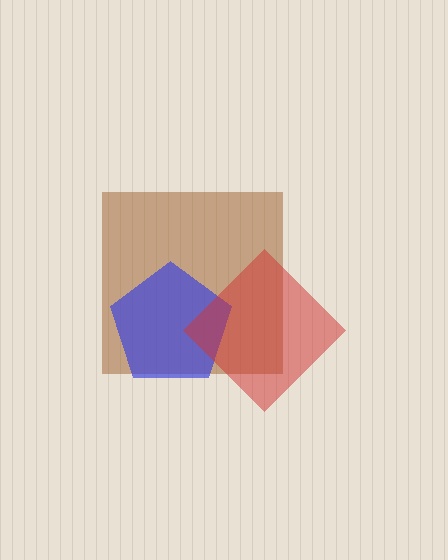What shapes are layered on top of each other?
The layered shapes are: a brown square, a blue pentagon, a red diamond.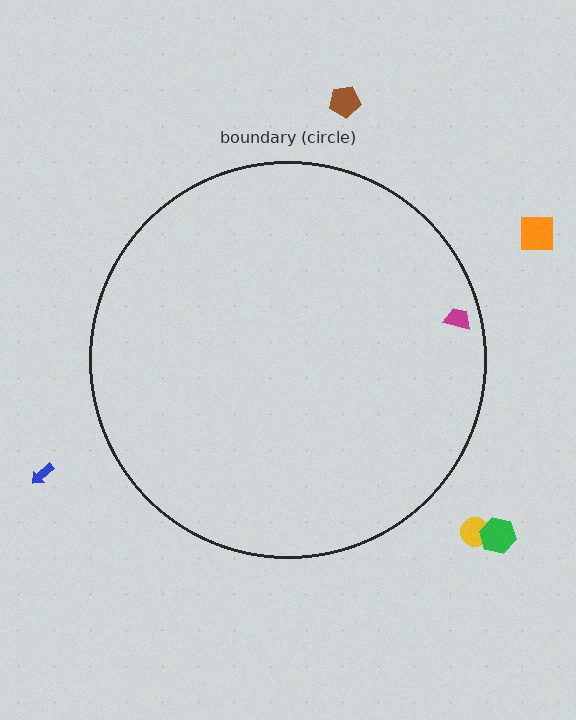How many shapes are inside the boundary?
1 inside, 5 outside.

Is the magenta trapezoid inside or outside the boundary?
Inside.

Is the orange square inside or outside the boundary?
Outside.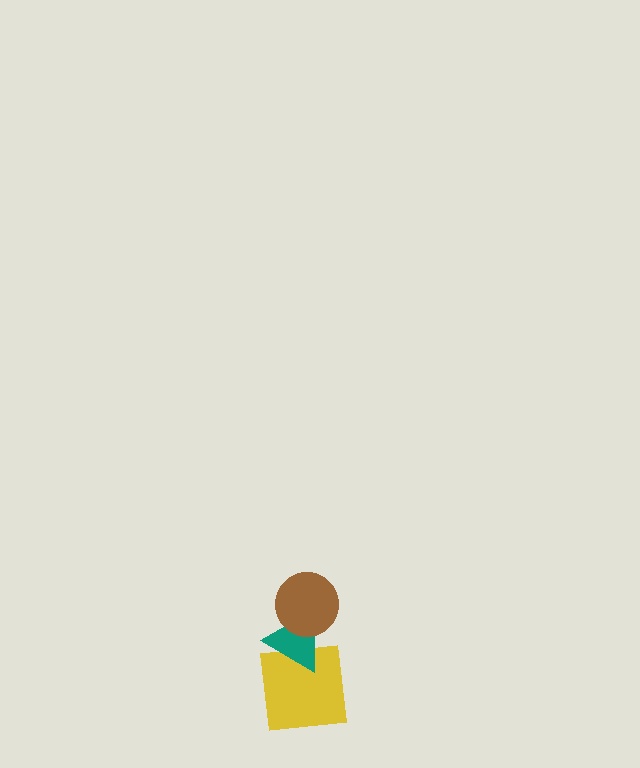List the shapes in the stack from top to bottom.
From top to bottom: the brown circle, the teal triangle, the yellow square.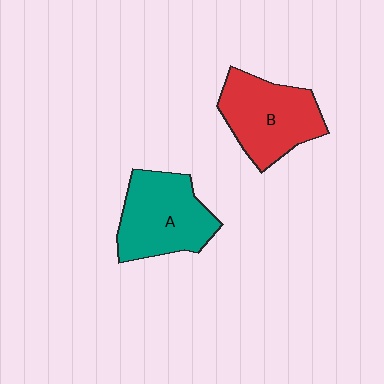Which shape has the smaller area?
Shape B (red).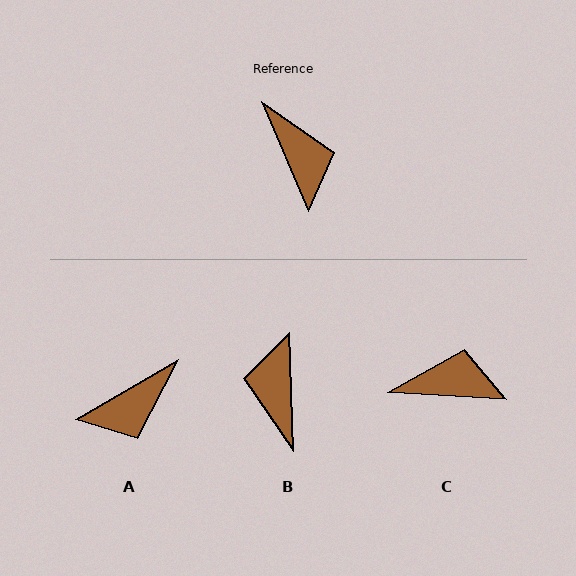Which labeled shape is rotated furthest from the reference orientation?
B, about 159 degrees away.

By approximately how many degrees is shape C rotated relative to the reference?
Approximately 64 degrees counter-clockwise.